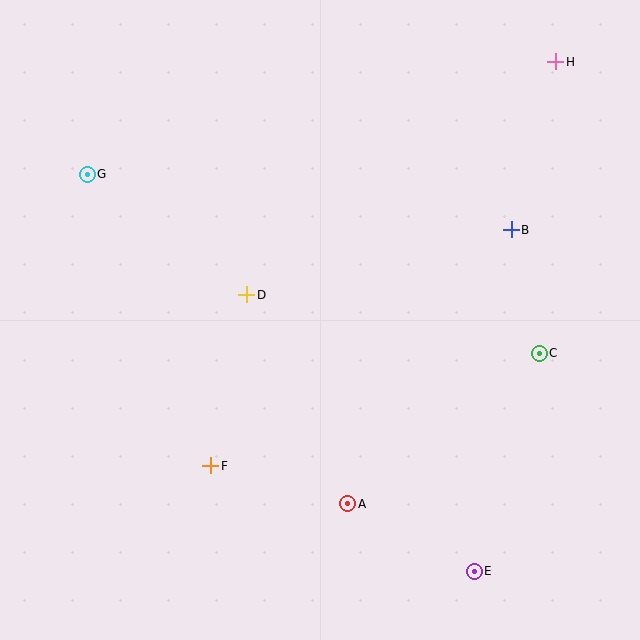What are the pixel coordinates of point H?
Point H is at (556, 62).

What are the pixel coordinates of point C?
Point C is at (539, 353).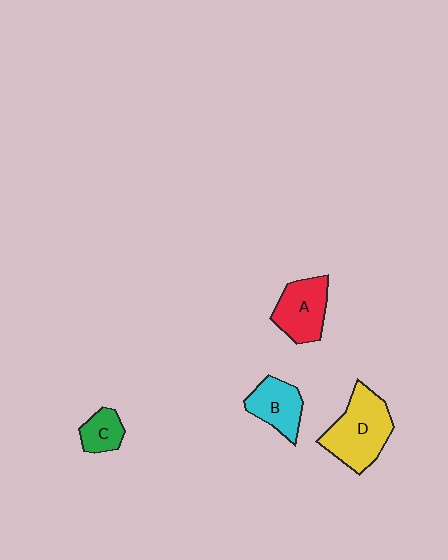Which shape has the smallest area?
Shape C (green).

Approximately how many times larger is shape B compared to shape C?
Approximately 1.5 times.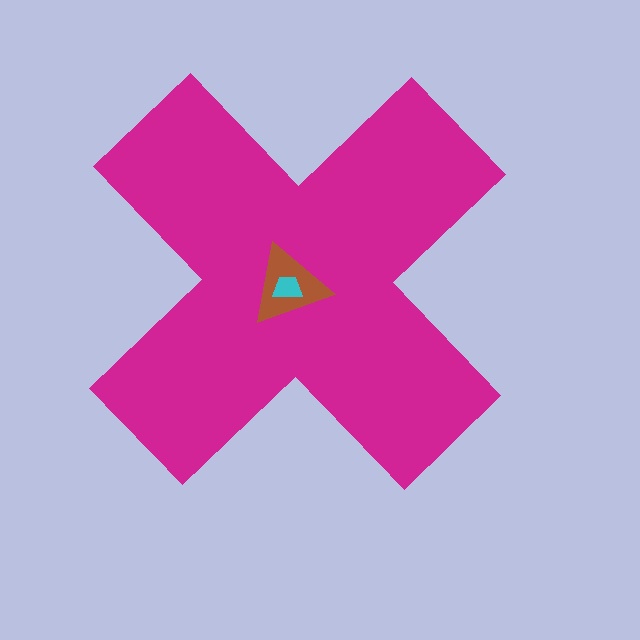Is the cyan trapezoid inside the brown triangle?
Yes.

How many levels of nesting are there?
3.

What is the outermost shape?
The magenta cross.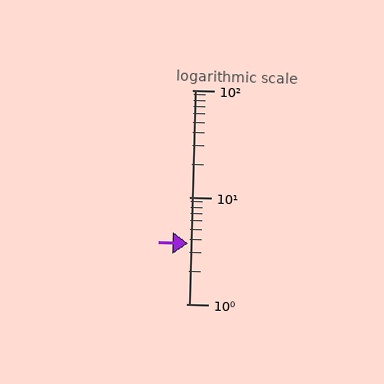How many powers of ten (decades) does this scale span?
The scale spans 2 decades, from 1 to 100.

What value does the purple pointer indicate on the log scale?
The pointer indicates approximately 3.7.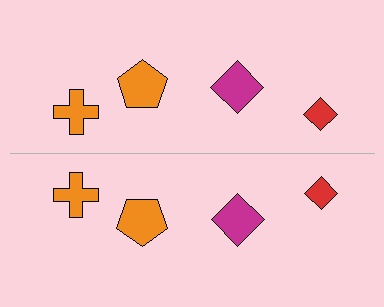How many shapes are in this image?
There are 8 shapes in this image.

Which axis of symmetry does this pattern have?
The pattern has a horizontal axis of symmetry running through the center of the image.